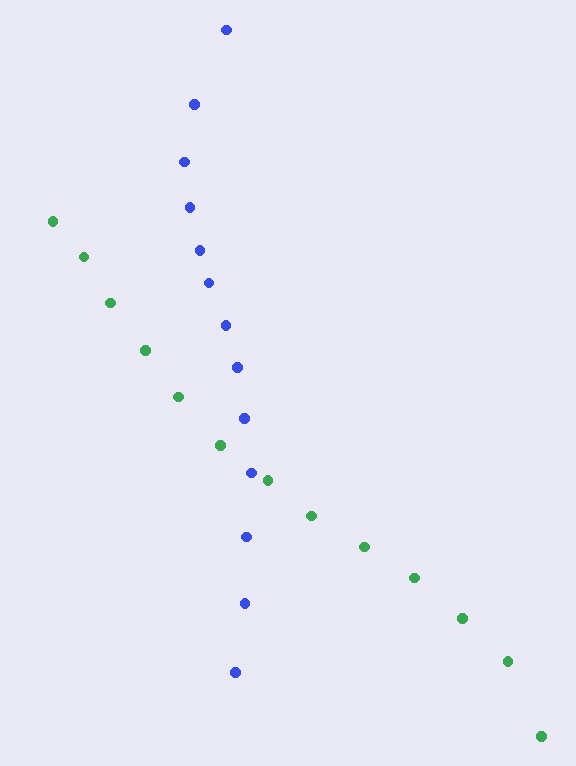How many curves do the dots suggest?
There are 2 distinct paths.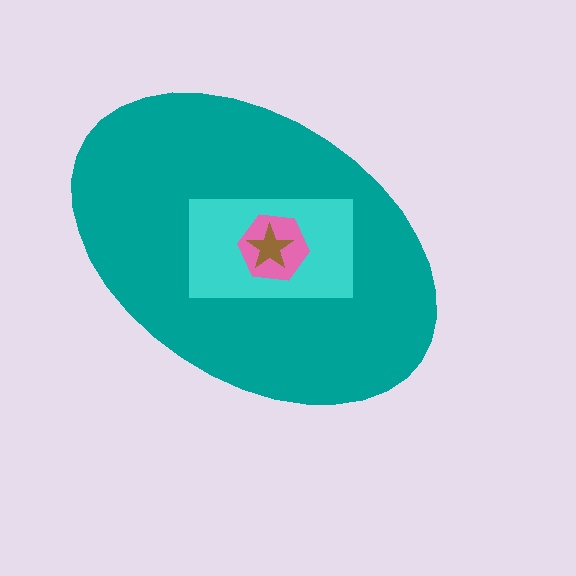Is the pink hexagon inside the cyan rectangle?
Yes.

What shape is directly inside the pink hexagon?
The brown star.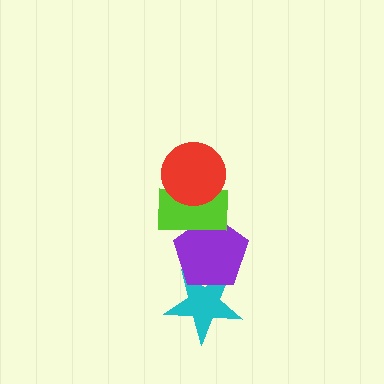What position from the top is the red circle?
The red circle is 1st from the top.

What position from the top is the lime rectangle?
The lime rectangle is 2nd from the top.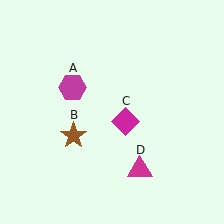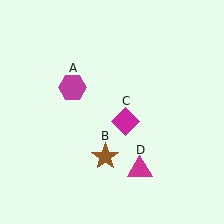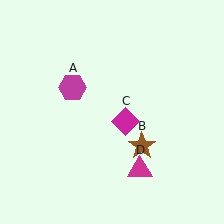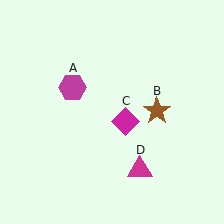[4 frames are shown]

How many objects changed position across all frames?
1 object changed position: brown star (object B).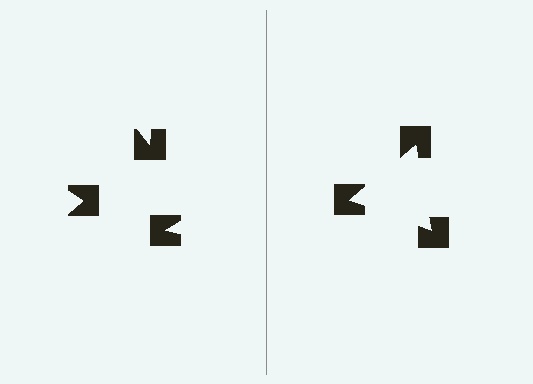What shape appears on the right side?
An illusory triangle.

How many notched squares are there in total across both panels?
6 — 3 on each side.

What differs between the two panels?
The notched squares are positioned identically on both sides; only the wedge orientations differ. On the right they align to a triangle; on the left they are misaligned.